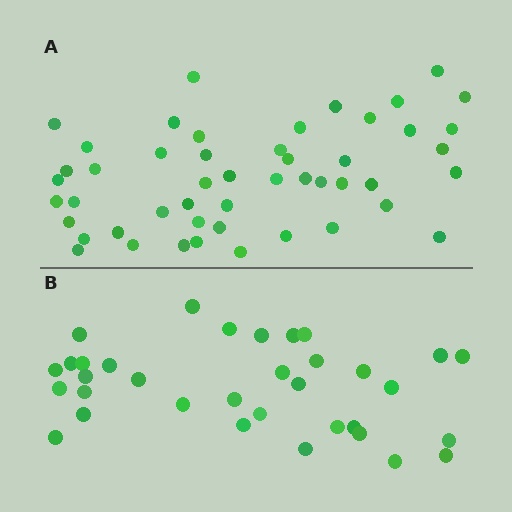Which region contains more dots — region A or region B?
Region A (the top region) has more dots.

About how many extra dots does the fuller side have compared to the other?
Region A has approximately 15 more dots than region B.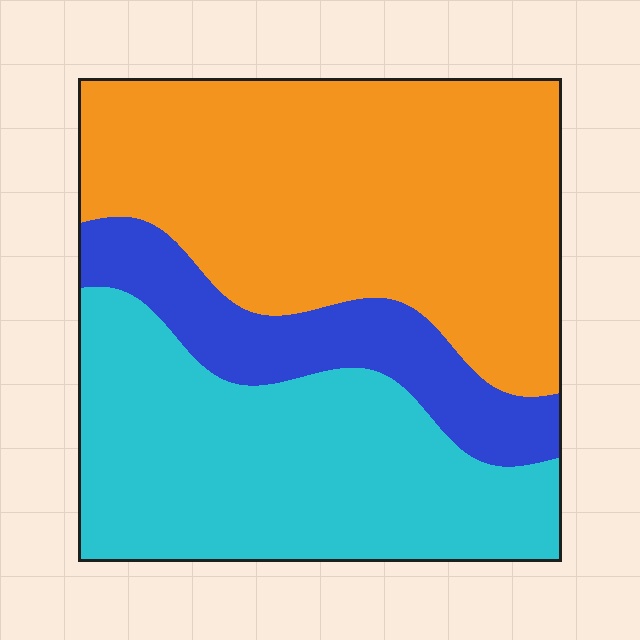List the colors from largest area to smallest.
From largest to smallest: orange, cyan, blue.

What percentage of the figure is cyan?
Cyan takes up between a quarter and a half of the figure.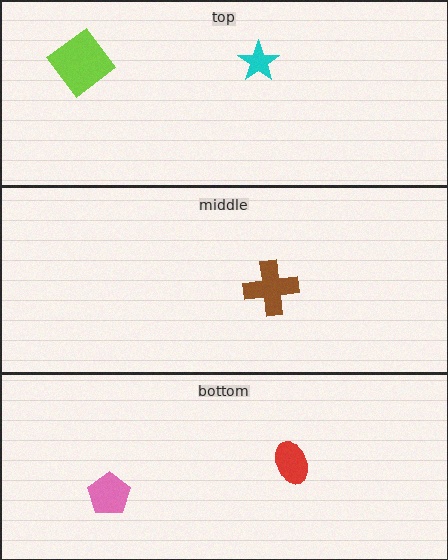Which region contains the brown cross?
The middle region.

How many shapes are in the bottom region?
2.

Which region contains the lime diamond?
The top region.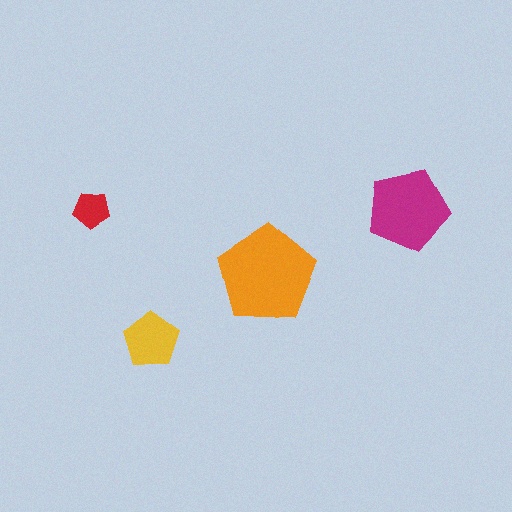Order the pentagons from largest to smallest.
the orange one, the magenta one, the yellow one, the red one.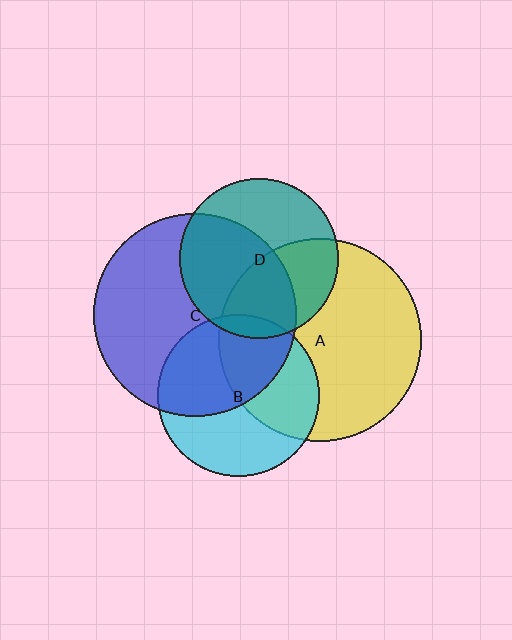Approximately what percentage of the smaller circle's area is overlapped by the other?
Approximately 5%.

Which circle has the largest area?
Circle A (yellow).